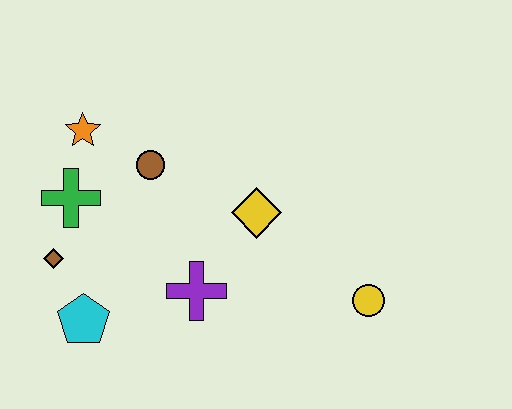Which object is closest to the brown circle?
The orange star is closest to the brown circle.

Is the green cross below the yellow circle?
No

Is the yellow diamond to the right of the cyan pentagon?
Yes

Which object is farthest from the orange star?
The yellow circle is farthest from the orange star.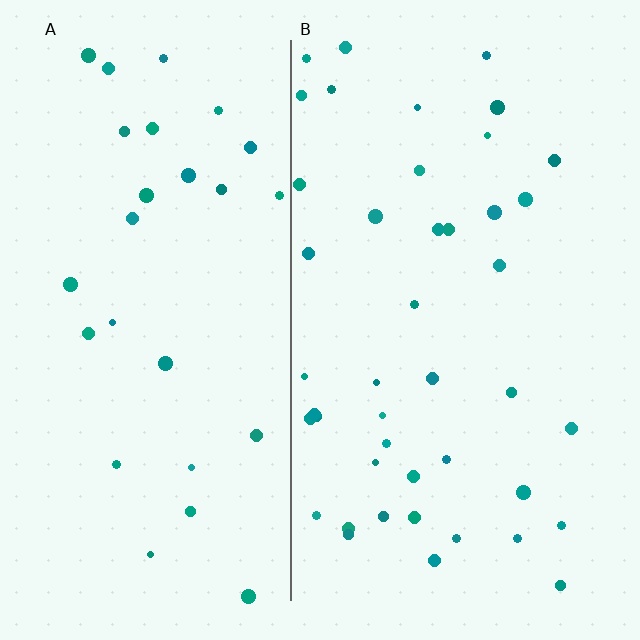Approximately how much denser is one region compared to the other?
Approximately 1.6× — region B over region A.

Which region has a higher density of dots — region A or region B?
B (the right).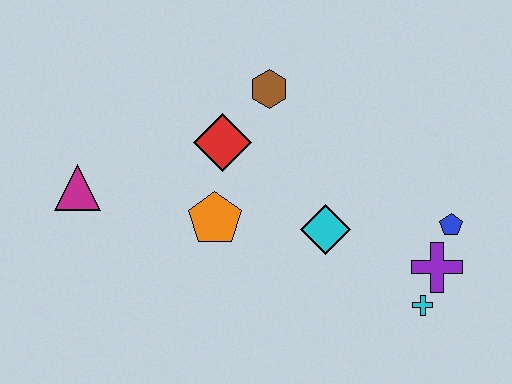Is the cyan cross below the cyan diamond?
Yes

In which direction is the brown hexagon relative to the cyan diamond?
The brown hexagon is above the cyan diamond.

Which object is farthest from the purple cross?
The magenta triangle is farthest from the purple cross.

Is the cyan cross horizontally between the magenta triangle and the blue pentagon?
Yes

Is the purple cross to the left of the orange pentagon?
No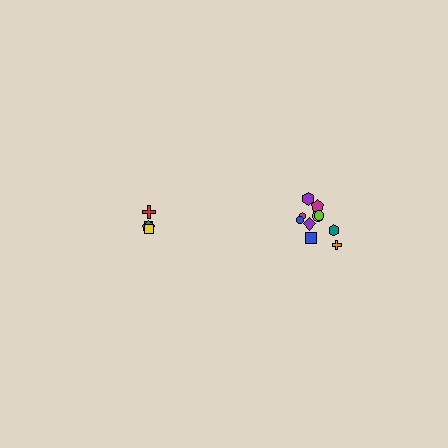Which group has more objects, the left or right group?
The right group.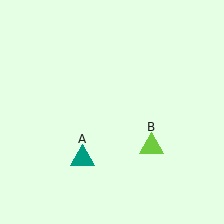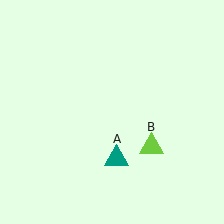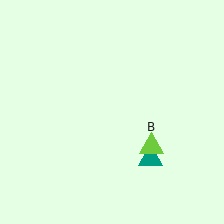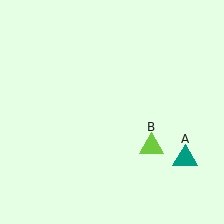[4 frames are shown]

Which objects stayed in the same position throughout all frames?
Lime triangle (object B) remained stationary.